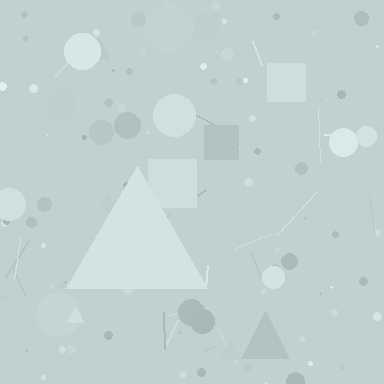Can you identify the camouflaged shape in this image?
The camouflaged shape is a triangle.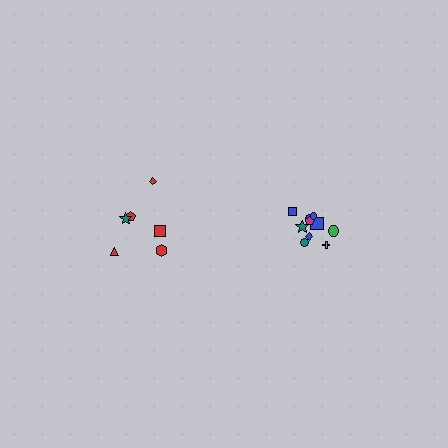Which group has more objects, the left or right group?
The right group.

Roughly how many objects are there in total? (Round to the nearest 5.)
Roughly 15 objects in total.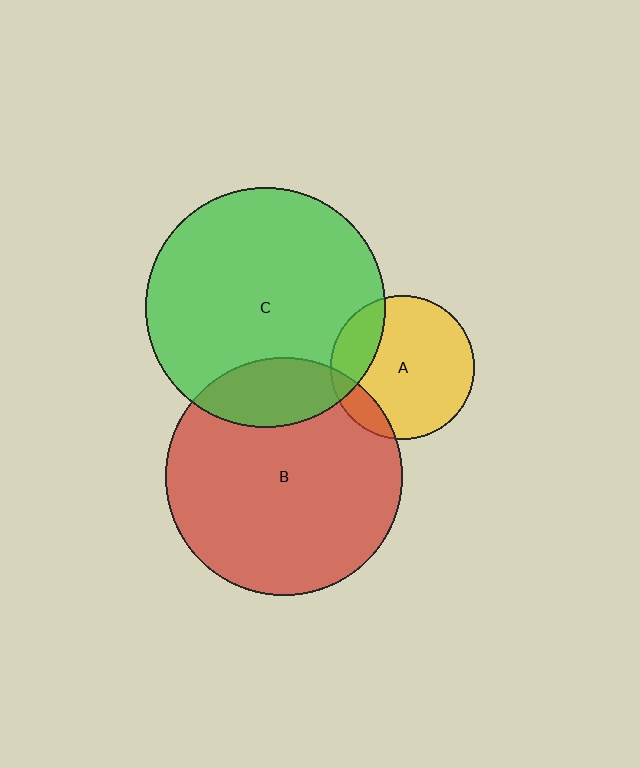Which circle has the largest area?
Circle C (green).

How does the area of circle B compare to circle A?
Approximately 2.7 times.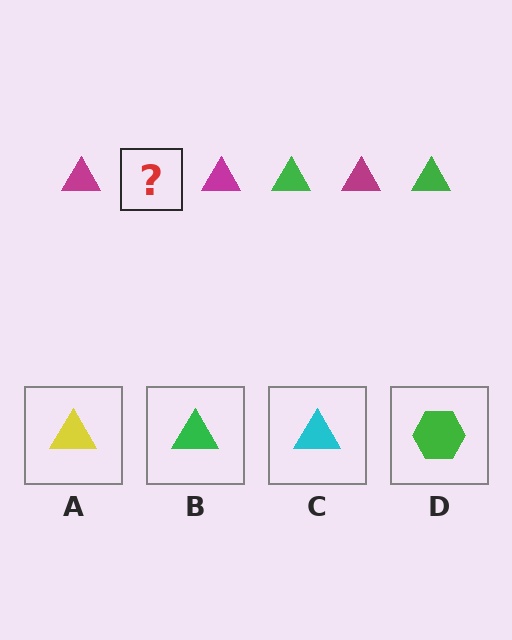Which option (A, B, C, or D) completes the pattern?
B.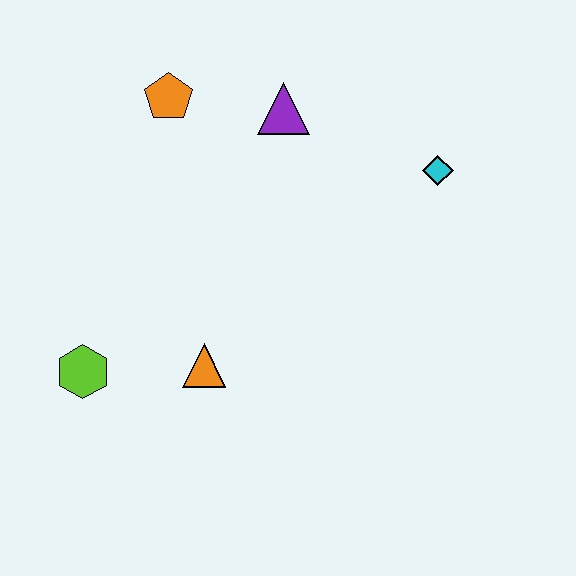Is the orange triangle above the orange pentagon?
No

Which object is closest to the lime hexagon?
The orange triangle is closest to the lime hexagon.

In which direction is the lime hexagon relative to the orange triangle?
The lime hexagon is to the left of the orange triangle.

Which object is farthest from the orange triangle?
The cyan diamond is farthest from the orange triangle.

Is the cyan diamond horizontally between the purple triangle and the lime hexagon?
No